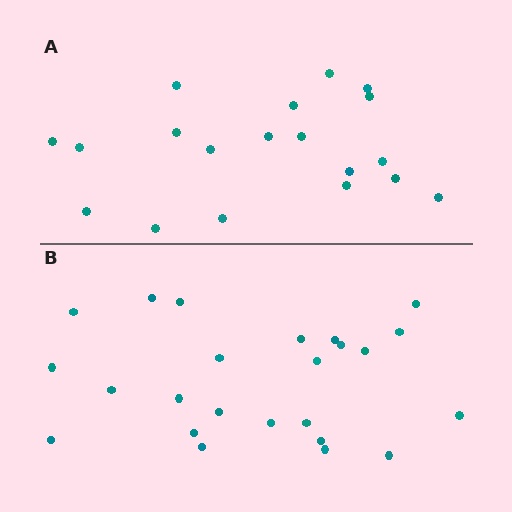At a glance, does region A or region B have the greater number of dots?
Region B (the bottom region) has more dots.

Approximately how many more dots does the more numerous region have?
Region B has about 5 more dots than region A.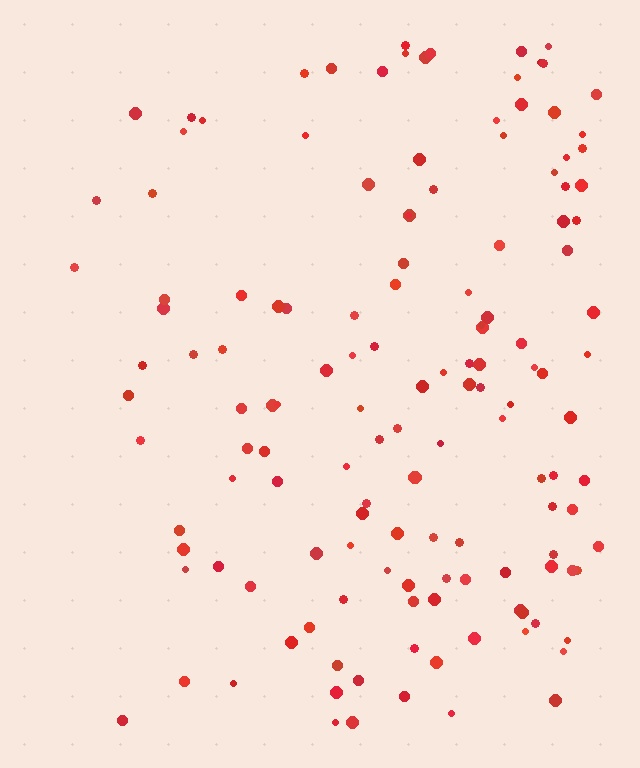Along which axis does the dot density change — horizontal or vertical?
Horizontal.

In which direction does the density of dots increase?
From left to right, with the right side densest.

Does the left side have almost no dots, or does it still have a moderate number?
Still a moderate number, just noticeably fewer than the right.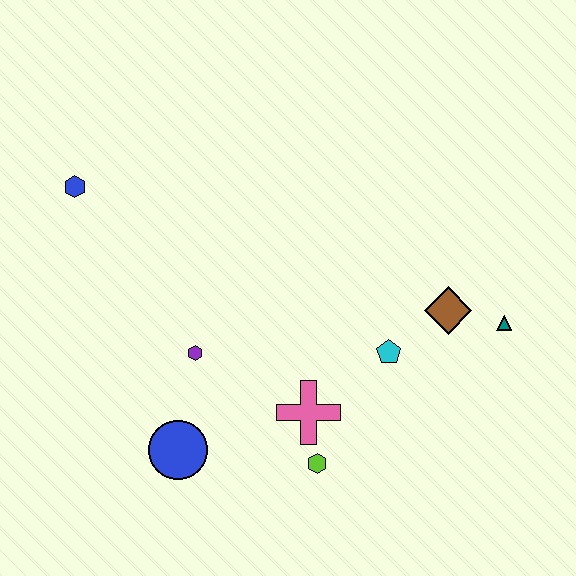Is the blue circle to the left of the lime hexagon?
Yes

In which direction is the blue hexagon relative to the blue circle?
The blue hexagon is above the blue circle.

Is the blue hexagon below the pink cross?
No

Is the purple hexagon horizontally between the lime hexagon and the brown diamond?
No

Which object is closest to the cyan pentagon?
The brown diamond is closest to the cyan pentagon.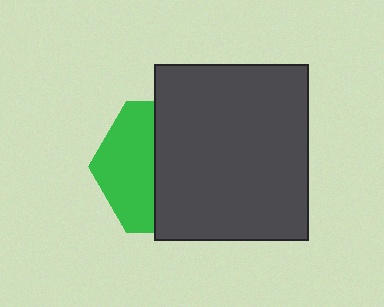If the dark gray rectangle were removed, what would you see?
You would see the complete green hexagon.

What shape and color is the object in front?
The object in front is a dark gray rectangle.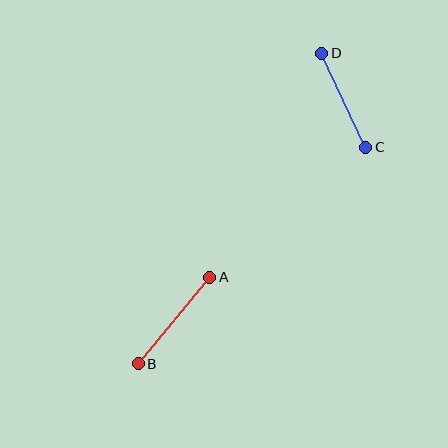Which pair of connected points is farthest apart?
Points A and B are farthest apart.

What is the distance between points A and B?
The distance is approximately 112 pixels.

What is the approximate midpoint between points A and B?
The midpoint is at approximately (174, 320) pixels.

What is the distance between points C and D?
The distance is approximately 104 pixels.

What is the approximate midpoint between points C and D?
The midpoint is at approximately (344, 100) pixels.